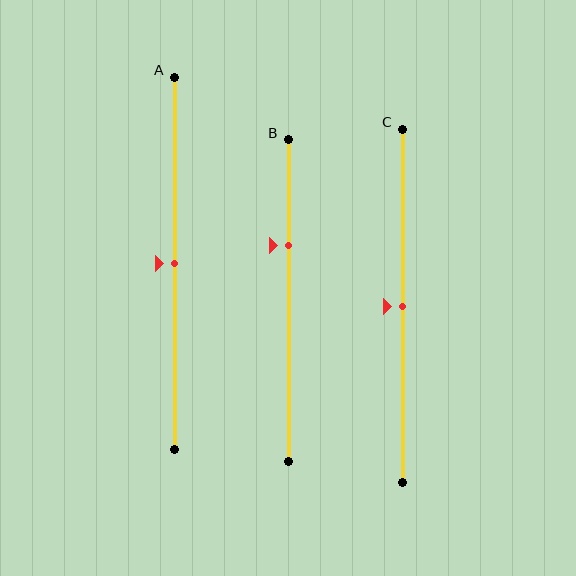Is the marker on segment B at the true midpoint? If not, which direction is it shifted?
No, the marker on segment B is shifted upward by about 17% of the segment length.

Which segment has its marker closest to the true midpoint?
Segment A has its marker closest to the true midpoint.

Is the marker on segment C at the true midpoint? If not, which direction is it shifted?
Yes, the marker on segment C is at the true midpoint.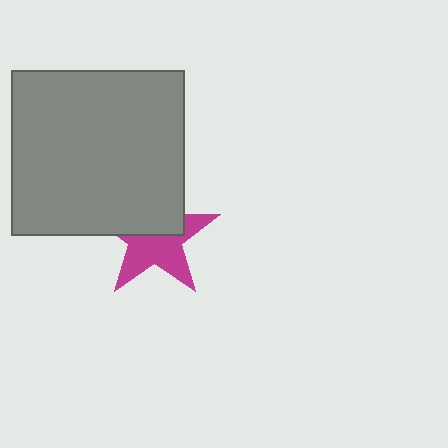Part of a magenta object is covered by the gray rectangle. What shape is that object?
It is a star.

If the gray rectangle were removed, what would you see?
You would see the complete magenta star.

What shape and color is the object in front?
The object in front is a gray rectangle.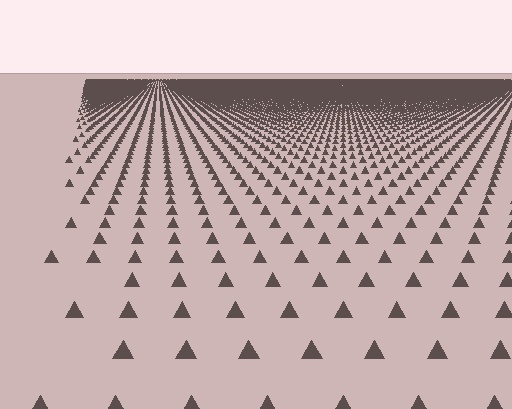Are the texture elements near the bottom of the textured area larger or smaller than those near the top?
Larger. Near the bottom, elements are closer to the viewer and appear at a bigger on-screen size.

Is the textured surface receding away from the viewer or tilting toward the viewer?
The surface is receding away from the viewer. Texture elements get smaller and denser toward the top.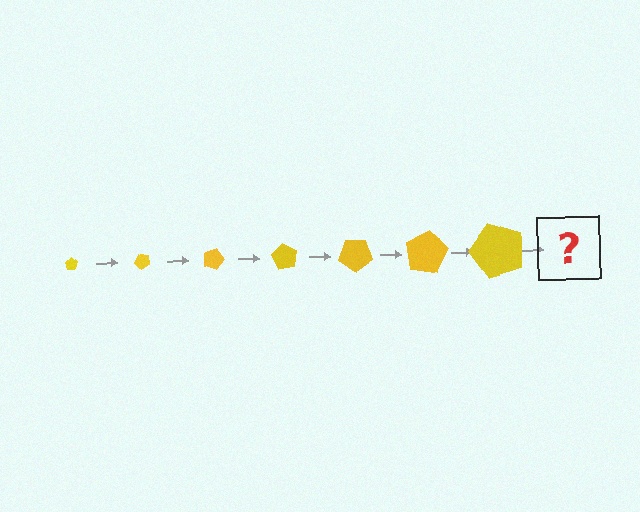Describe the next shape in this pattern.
It should be a pentagon, larger than the previous one and rotated 315 degrees from the start.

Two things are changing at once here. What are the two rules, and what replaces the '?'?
The two rules are that the pentagon grows larger each step and it rotates 45 degrees each step. The '?' should be a pentagon, larger than the previous one and rotated 315 degrees from the start.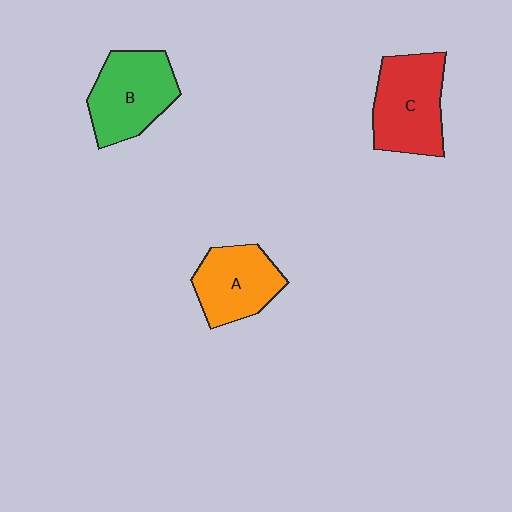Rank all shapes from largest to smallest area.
From largest to smallest: C (red), B (green), A (orange).